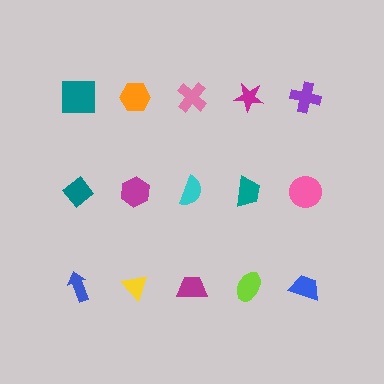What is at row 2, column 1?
A teal diamond.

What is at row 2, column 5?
A pink circle.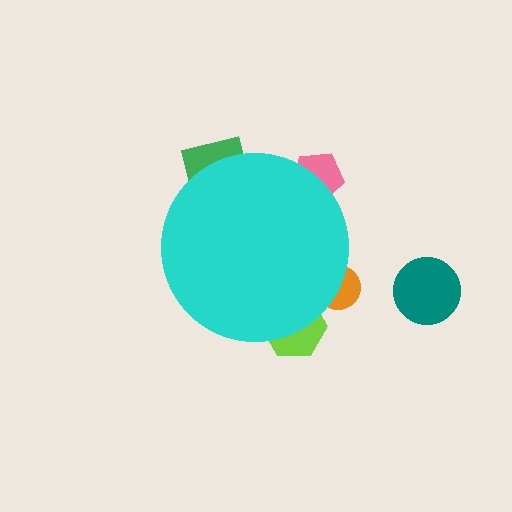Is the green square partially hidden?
Yes, the green square is partially hidden behind the cyan circle.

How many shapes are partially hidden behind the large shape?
4 shapes are partially hidden.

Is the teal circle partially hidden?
No, the teal circle is fully visible.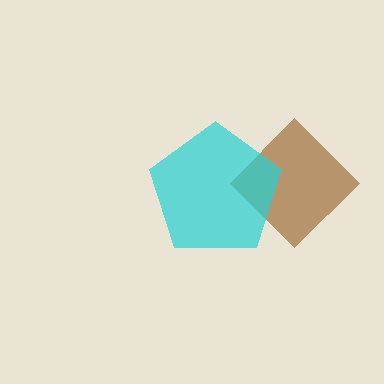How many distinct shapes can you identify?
There are 2 distinct shapes: a brown diamond, a cyan pentagon.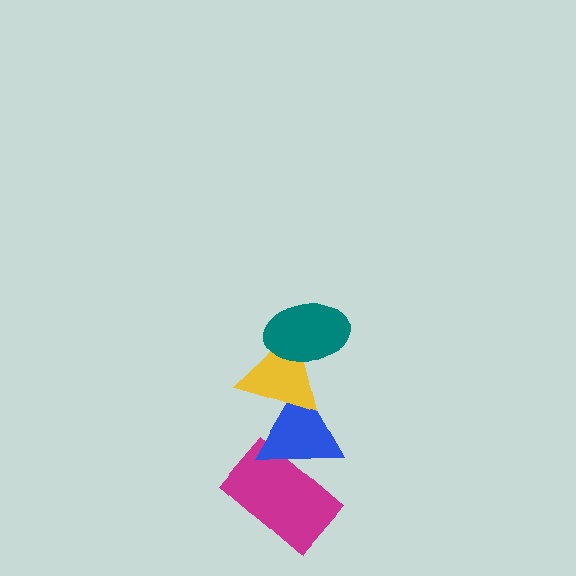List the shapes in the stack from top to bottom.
From top to bottom: the teal ellipse, the yellow triangle, the blue triangle, the magenta rectangle.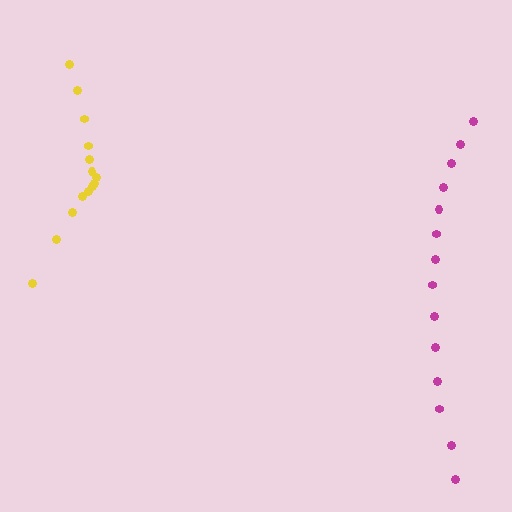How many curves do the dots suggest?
There are 2 distinct paths.